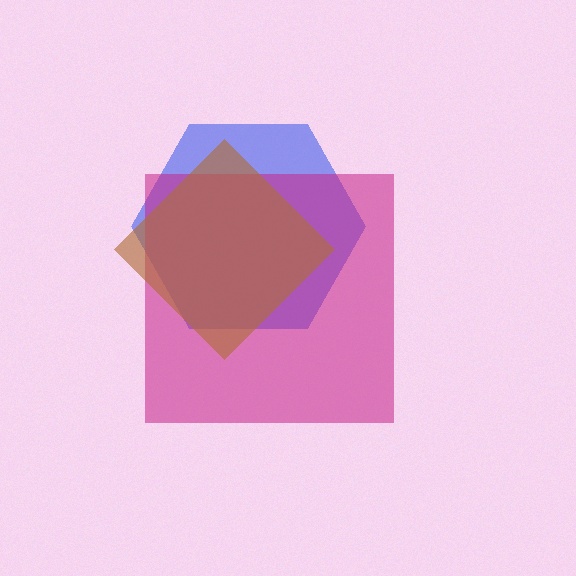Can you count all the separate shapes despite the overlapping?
Yes, there are 3 separate shapes.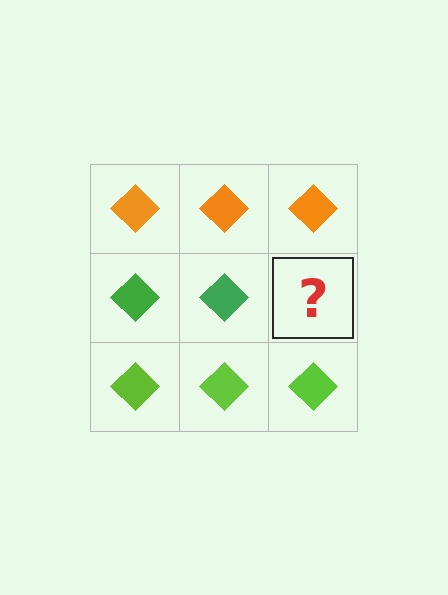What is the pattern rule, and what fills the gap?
The rule is that each row has a consistent color. The gap should be filled with a green diamond.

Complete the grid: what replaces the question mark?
The question mark should be replaced with a green diamond.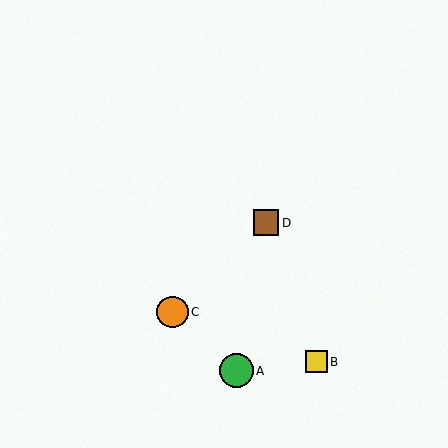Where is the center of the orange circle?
The center of the orange circle is at (172, 312).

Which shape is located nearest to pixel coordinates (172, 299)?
The orange circle (labeled C) at (172, 312) is nearest to that location.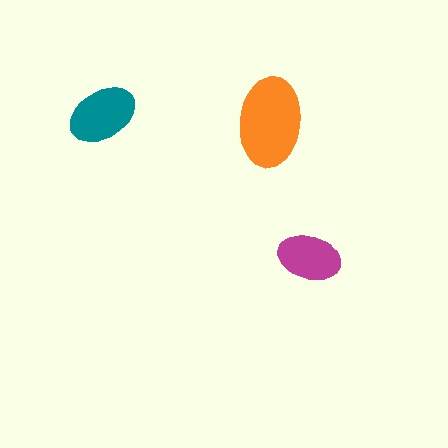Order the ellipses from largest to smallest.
the orange one, the teal one, the magenta one.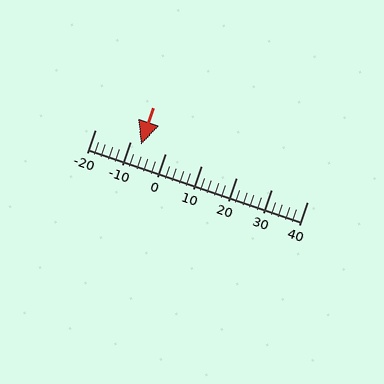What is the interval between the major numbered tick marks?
The major tick marks are spaced 10 units apart.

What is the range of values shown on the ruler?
The ruler shows values from -20 to 40.